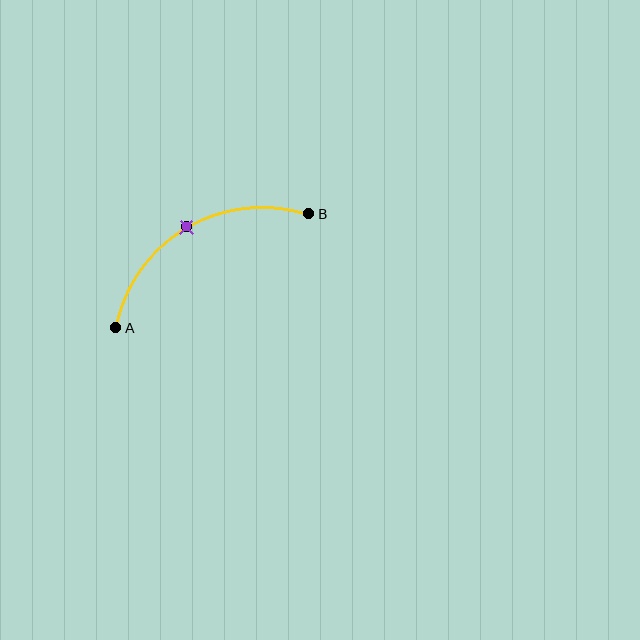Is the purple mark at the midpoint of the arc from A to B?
Yes. The purple mark lies on the arc at equal arc-length from both A and B — it is the arc midpoint.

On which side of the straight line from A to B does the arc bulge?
The arc bulges above the straight line connecting A and B.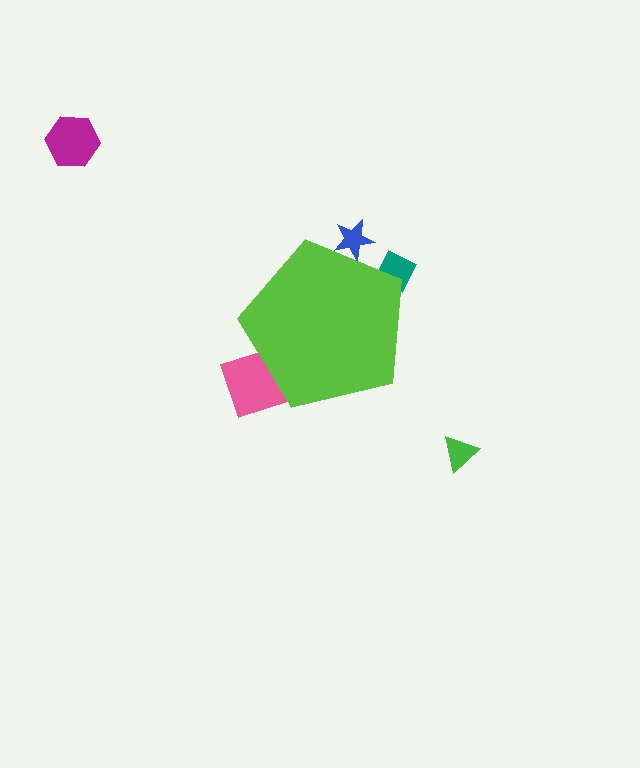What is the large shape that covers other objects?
A lime pentagon.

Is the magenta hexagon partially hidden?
No, the magenta hexagon is fully visible.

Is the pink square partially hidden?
Yes, the pink square is partially hidden behind the lime pentagon.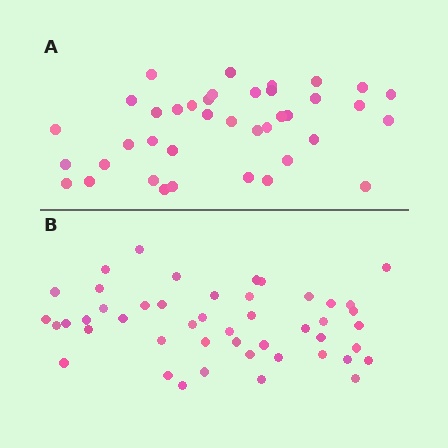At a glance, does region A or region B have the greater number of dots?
Region B (the bottom region) has more dots.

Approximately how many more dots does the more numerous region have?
Region B has roughly 8 or so more dots than region A.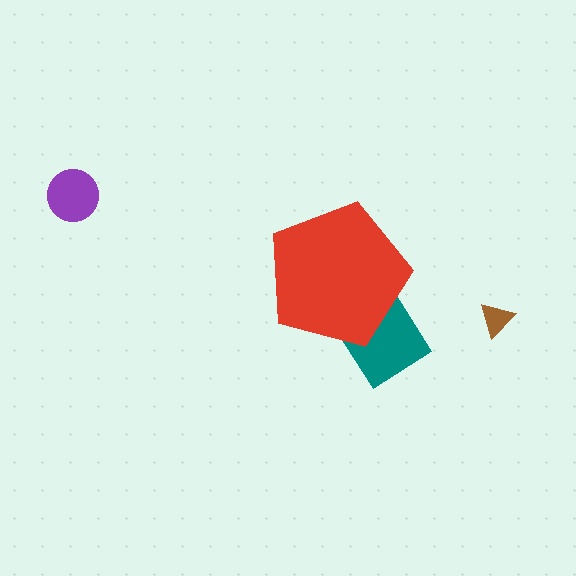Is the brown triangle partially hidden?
No, the brown triangle is fully visible.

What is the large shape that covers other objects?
A red pentagon.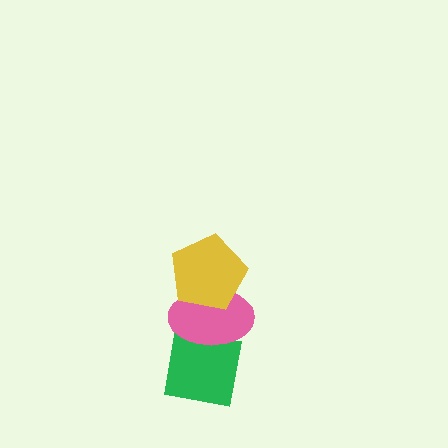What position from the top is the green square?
The green square is 3rd from the top.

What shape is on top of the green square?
The pink ellipse is on top of the green square.